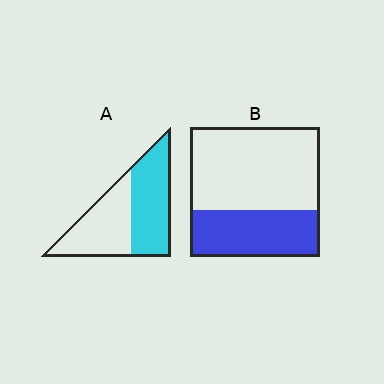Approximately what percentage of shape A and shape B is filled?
A is approximately 50% and B is approximately 35%.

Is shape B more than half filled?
No.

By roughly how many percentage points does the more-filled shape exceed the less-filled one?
By roughly 15 percentage points (A over B).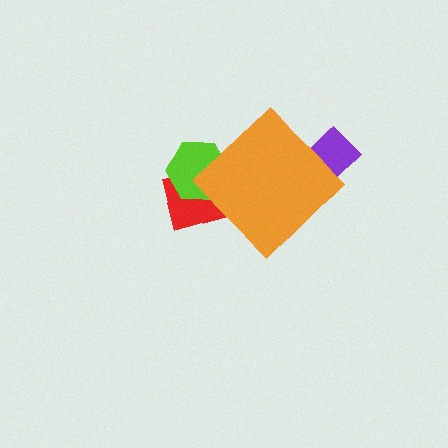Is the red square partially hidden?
Yes, the red square is partially hidden behind the orange diamond.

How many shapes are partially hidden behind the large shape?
3 shapes are partially hidden.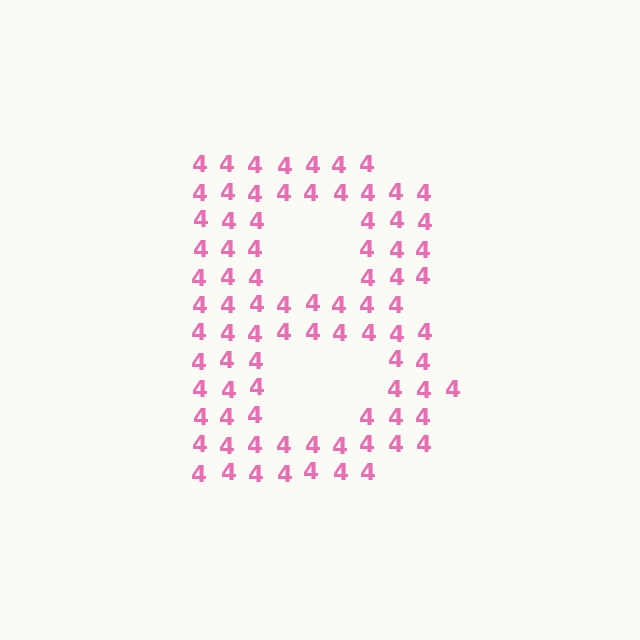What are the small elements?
The small elements are digit 4's.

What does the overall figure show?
The overall figure shows the letter B.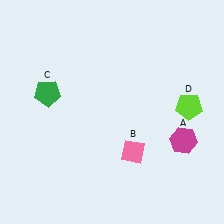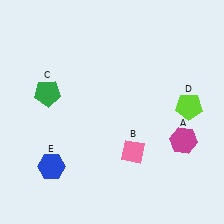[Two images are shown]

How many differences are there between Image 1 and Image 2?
There is 1 difference between the two images.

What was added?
A blue hexagon (E) was added in Image 2.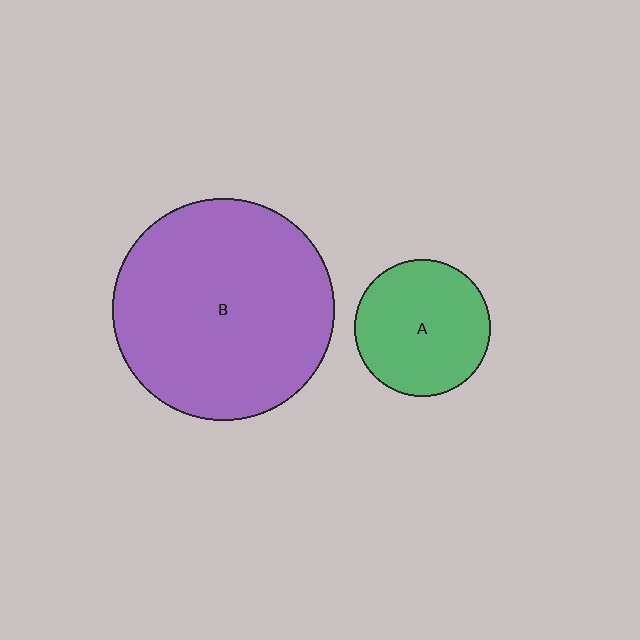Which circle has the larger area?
Circle B (purple).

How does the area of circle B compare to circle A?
Approximately 2.6 times.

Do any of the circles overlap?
No, none of the circles overlap.